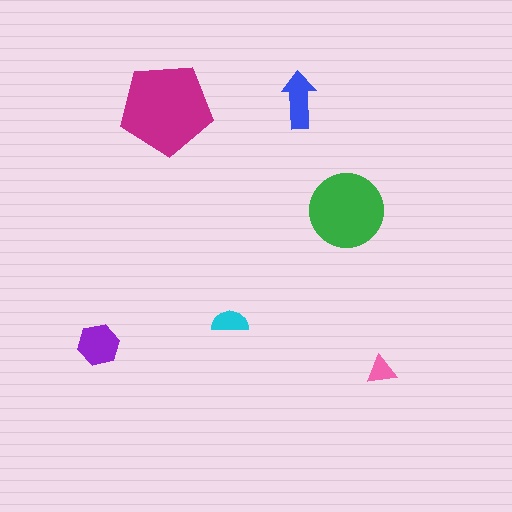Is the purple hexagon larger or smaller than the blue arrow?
Larger.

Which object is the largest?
The magenta pentagon.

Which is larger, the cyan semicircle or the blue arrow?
The blue arrow.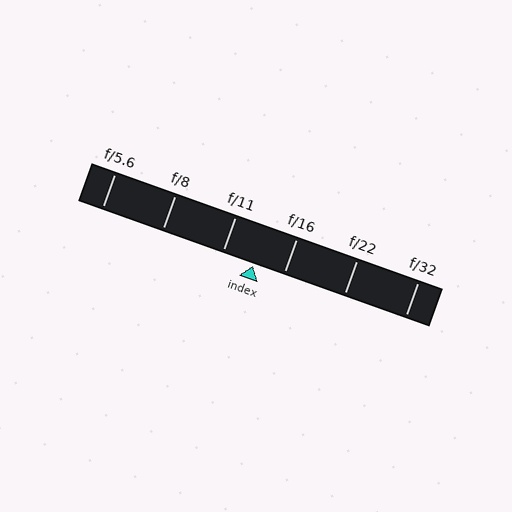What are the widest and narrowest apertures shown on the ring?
The widest aperture shown is f/5.6 and the narrowest is f/32.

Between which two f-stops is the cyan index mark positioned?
The index mark is between f/11 and f/16.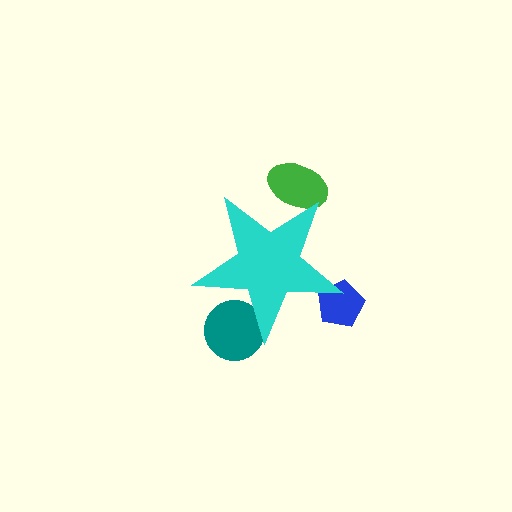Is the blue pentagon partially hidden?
Yes, the blue pentagon is partially hidden behind the cyan star.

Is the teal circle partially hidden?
Yes, the teal circle is partially hidden behind the cyan star.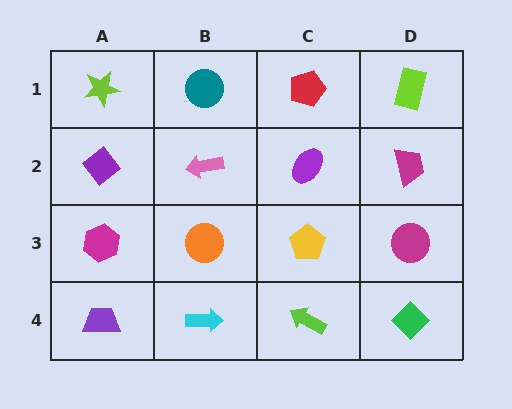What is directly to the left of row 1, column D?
A red pentagon.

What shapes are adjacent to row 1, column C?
A purple ellipse (row 2, column C), a teal circle (row 1, column B), a lime rectangle (row 1, column D).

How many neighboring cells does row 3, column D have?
3.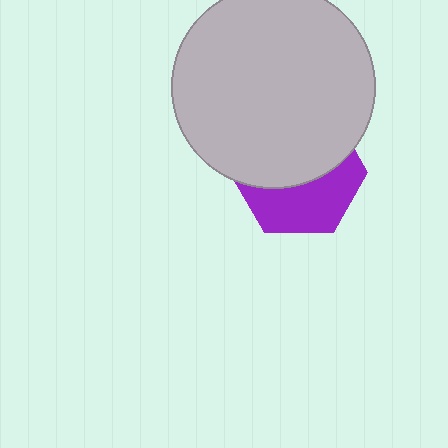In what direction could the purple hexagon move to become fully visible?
The purple hexagon could move down. That would shift it out from behind the light gray circle entirely.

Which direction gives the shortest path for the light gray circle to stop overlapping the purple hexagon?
Moving up gives the shortest separation.